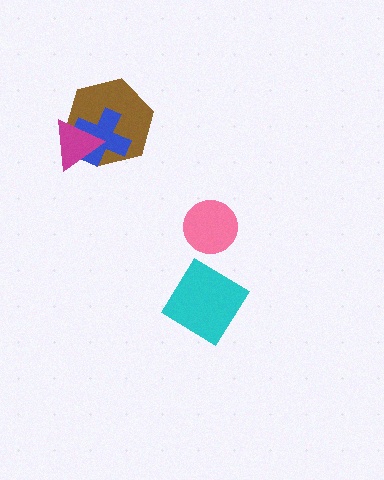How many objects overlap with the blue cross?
2 objects overlap with the blue cross.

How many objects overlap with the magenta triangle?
2 objects overlap with the magenta triangle.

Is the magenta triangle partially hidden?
No, no other shape covers it.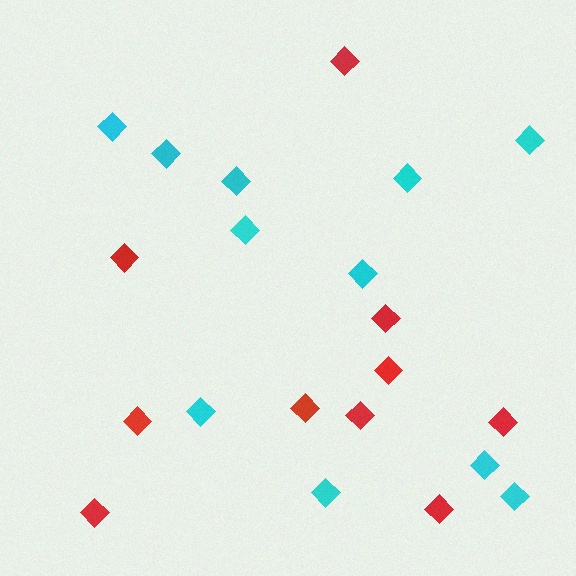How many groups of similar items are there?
There are 2 groups: one group of red diamonds (10) and one group of cyan diamonds (11).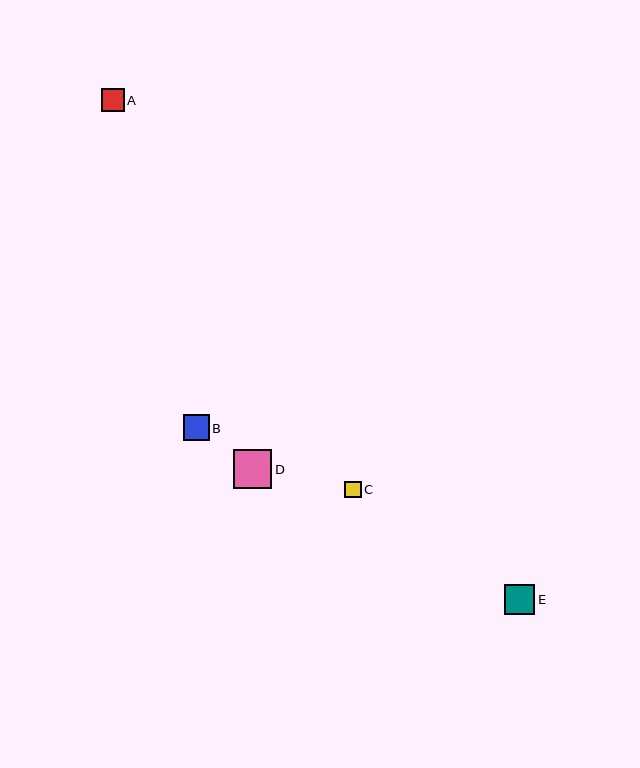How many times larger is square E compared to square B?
Square E is approximately 1.2 times the size of square B.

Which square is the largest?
Square D is the largest with a size of approximately 38 pixels.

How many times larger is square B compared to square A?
Square B is approximately 1.1 times the size of square A.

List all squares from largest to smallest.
From largest to smallest: D, E, B, A, C.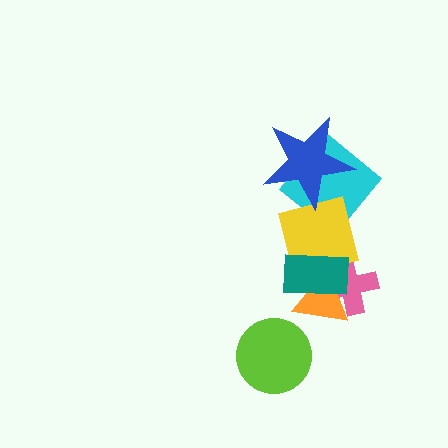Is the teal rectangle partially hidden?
No, no other shape covers it.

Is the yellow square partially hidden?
Yes, it is partially covered by another shape.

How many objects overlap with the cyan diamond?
2 objects overlap with the cyan diamond.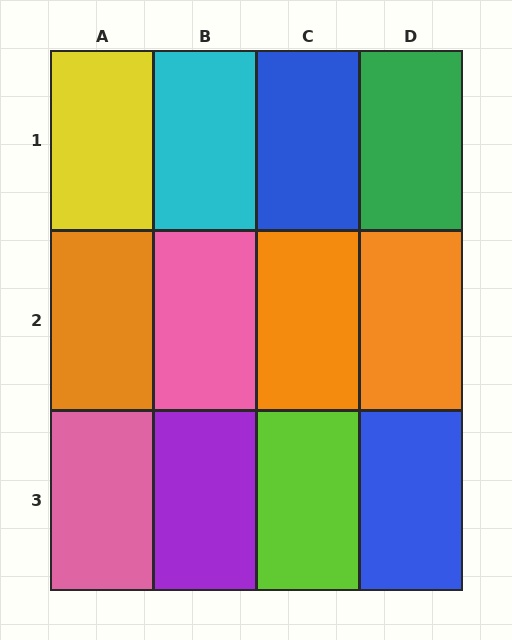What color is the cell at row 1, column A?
Yellow.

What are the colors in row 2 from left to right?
Orange, pink, orange, orange.